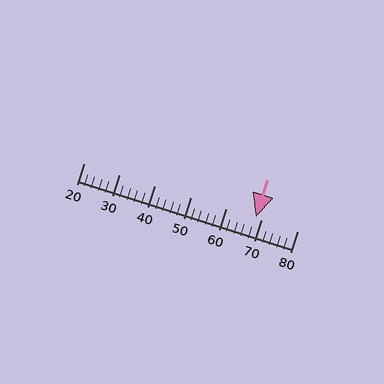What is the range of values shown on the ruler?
The ruler shows values from 20 to 80.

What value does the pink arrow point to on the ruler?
The pink arrow points to approximately 68.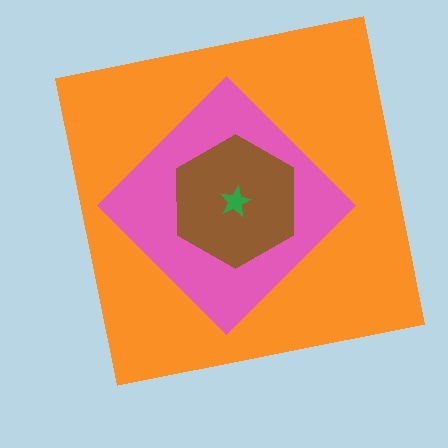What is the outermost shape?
The orange square.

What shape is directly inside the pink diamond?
The brown hexagon.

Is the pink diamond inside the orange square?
Yes.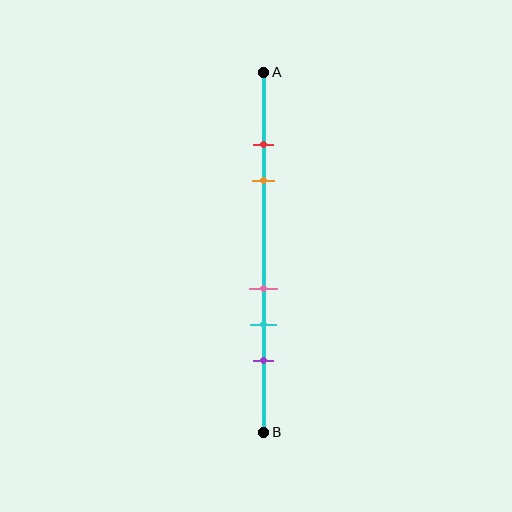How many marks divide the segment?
There are 5 marks dividing the segment.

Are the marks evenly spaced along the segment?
No, the marks are not evenly spaced.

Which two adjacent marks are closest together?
The red and orange marks are the closest adjacent pair.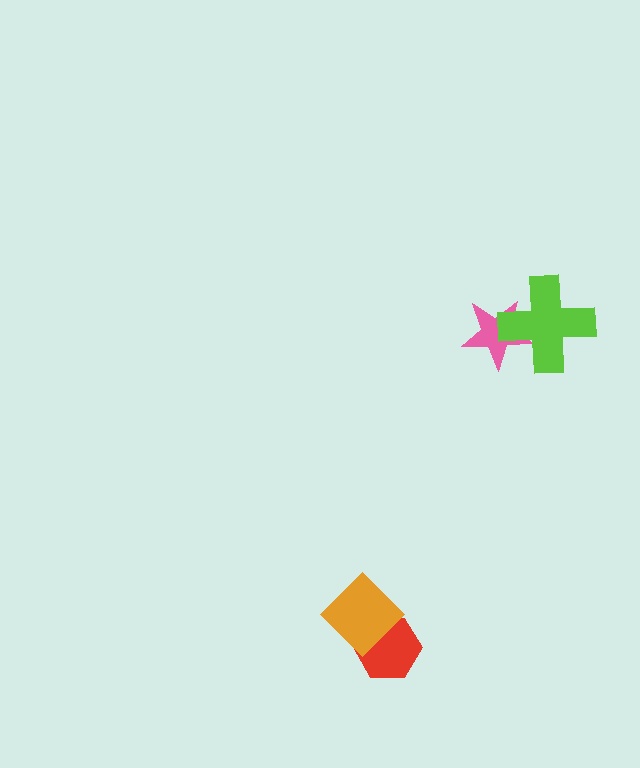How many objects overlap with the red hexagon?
1 object overlaps with the red hexagon.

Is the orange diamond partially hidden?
No, no other shape covers it.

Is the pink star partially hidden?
Yes, it is partially covered by another shape.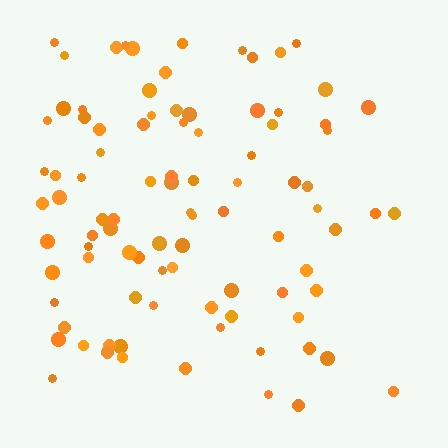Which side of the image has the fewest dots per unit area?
The right.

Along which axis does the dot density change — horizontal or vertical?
Horizontal.